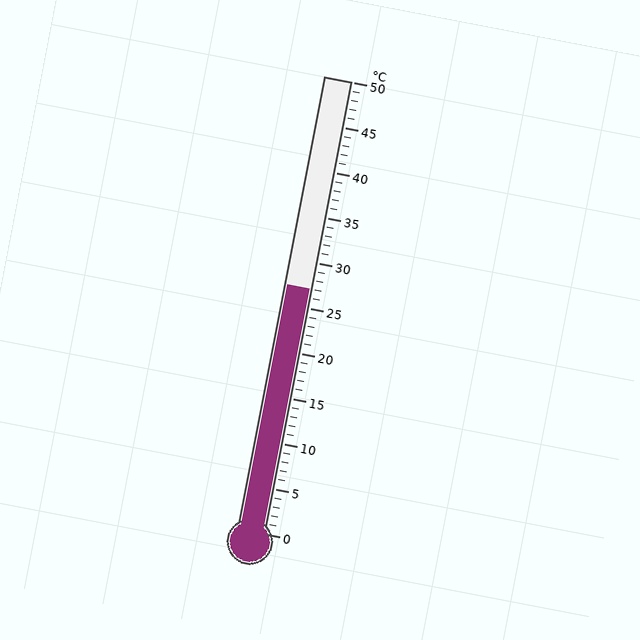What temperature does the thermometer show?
The thermometer shows approximately 27°C.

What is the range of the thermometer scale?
The thermometer scale ranges from 0°C to 50°C.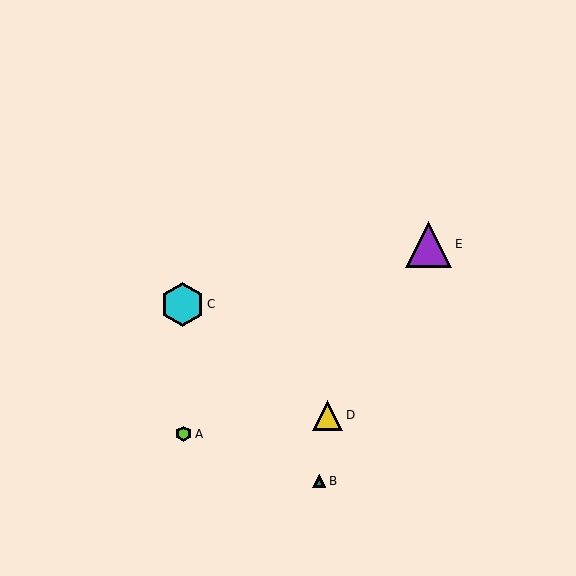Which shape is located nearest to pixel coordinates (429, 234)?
The purple triangle (labeled E) at (429, 244) is nearest to that location.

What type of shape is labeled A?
Shape A is a lime hexagon.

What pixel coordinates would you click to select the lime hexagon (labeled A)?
Click at (184, 434) to select the lime hexagon A.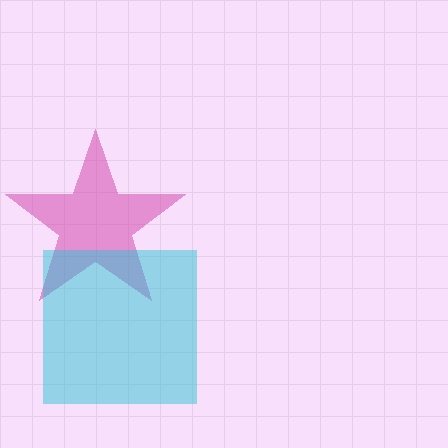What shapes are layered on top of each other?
The layered shapes are: a magenta star, a cyan square.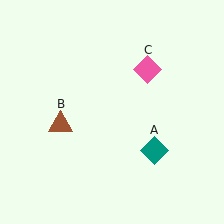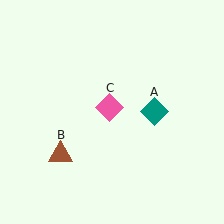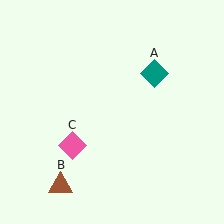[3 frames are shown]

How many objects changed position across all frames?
3 objects changed position: teal diamond (object A), brown triangle (object B), pink diamond (object C).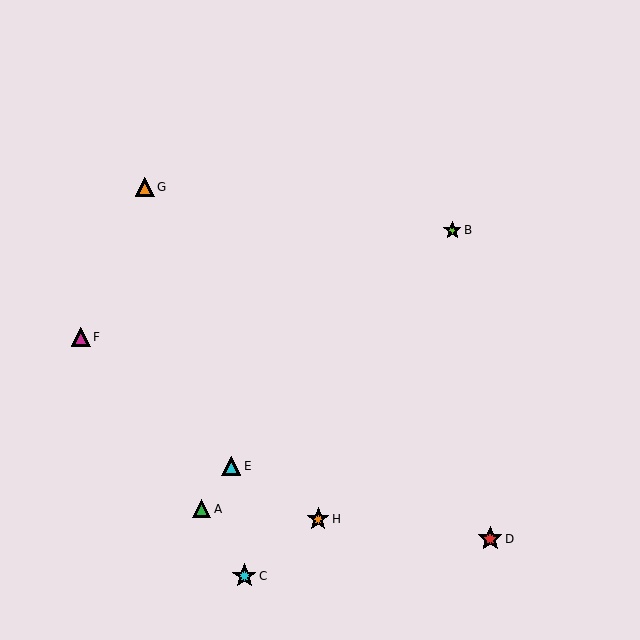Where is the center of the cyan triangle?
The center of the cyan triangle is at (231, 466).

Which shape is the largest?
The red star (labeled D) is the largest.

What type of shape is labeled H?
Shape H is an orange star.